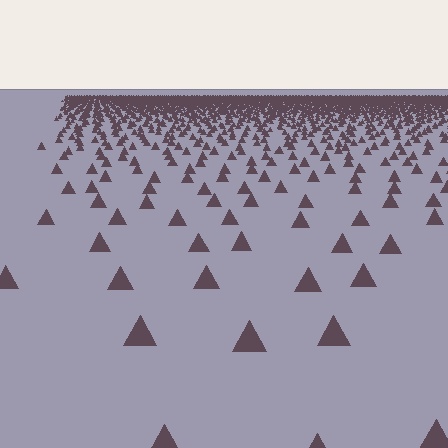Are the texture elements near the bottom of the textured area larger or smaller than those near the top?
Larger. Near the bottom, elements are closer to the viewer and appear at a bigger on-screen size.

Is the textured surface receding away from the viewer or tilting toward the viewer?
The surface is receding away from the viewer. Texture elements get smaller and denser toward the top.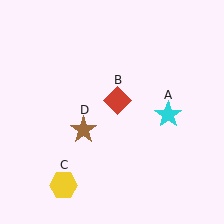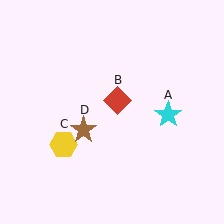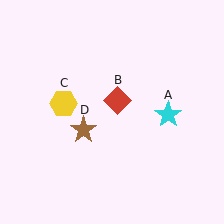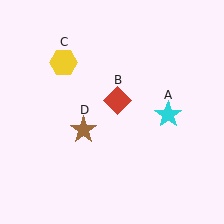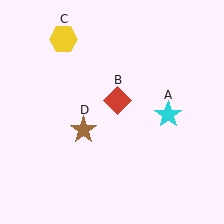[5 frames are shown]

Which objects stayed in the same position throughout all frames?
Cyan star (object A) and red diamond (object B) and brown star (object D) remained stationary.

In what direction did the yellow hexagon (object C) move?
The yellow hexagon (object C) moved up.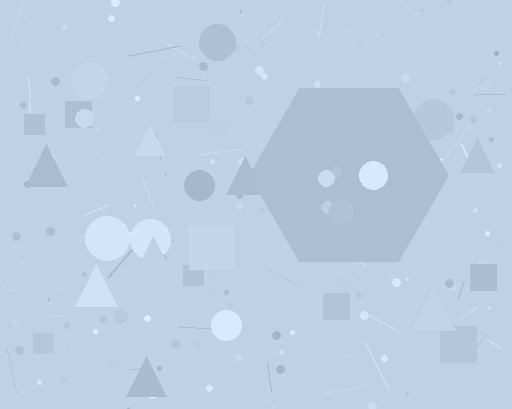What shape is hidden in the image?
A hexagon is hidden in the image.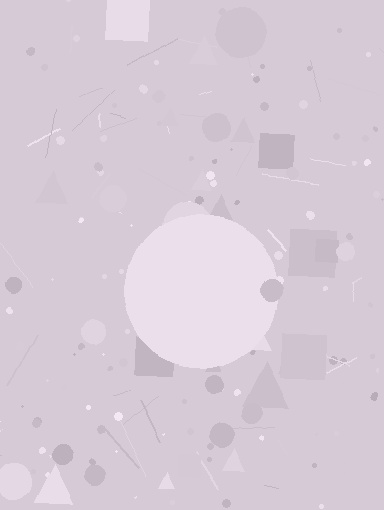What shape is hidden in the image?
A circle is hidden in the image.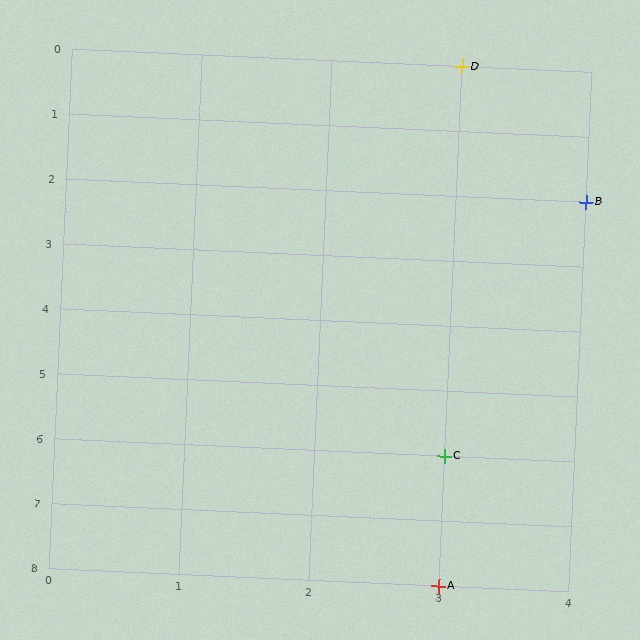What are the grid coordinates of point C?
Point C is at grid coordinates (3, 6).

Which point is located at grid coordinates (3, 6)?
Point C is at (3, 6).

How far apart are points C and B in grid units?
Points C and B are 1 column and 4 rows apart (about 4.1 grid units diagonally).